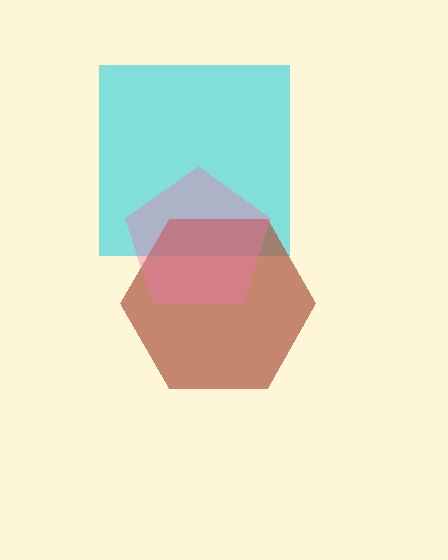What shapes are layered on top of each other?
The layered shapes are: a cyan square, a brown hexagon, a pink pentagon.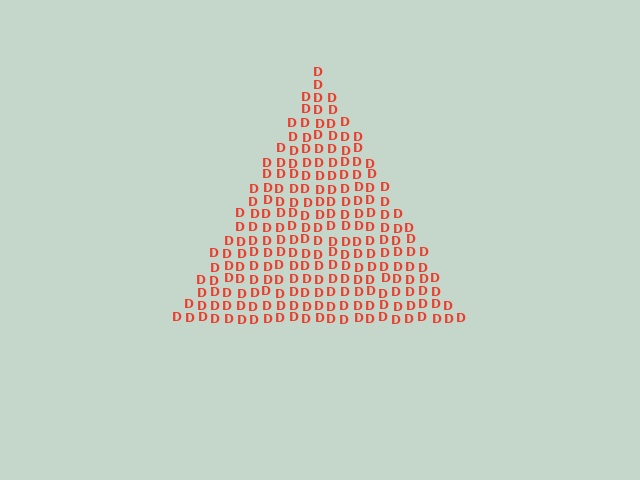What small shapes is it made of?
It is made of small letter D's.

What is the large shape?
The large shape is a triangle.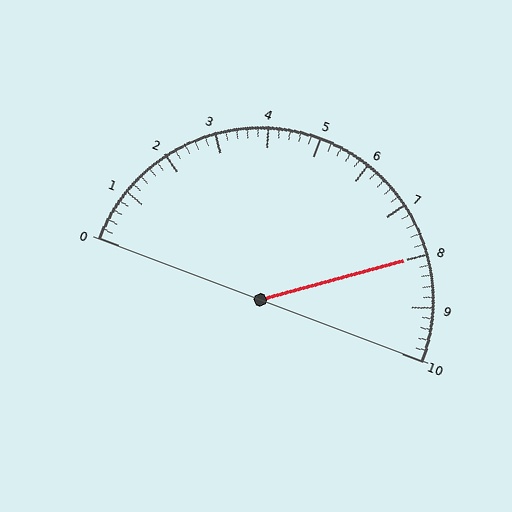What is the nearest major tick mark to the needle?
The nearest major tick mark is 8.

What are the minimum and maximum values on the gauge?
The gauge ranges from 0 to 10.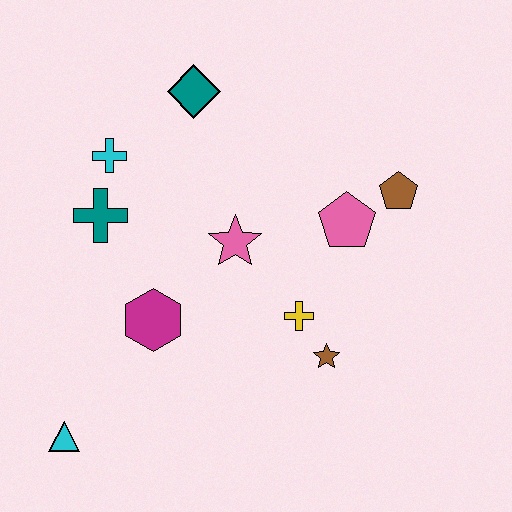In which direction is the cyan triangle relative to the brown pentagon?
The cyan triangle is to the left of the brown pentagon.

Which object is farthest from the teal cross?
The brown pentagon is farthest from the teal cross.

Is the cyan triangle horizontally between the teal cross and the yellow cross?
No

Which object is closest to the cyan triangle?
The magenta hexagon is closest to the cyan triangle.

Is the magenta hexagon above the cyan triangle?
Yes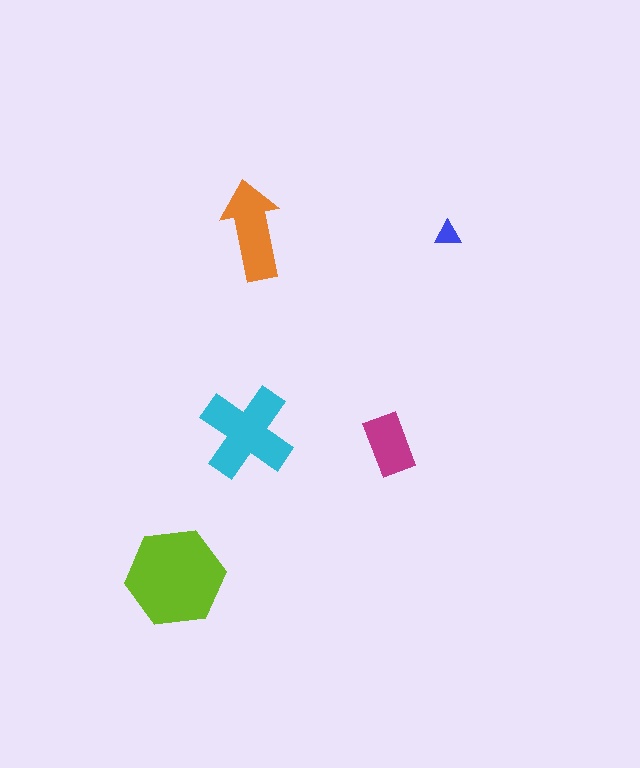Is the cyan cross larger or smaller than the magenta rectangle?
Larger.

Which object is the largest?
The lime hexagon.